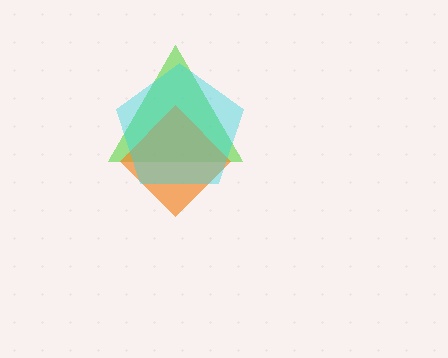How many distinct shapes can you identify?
There are 3 distinct shapes: a lime triangle, an orange diamond, a cyan pentagon.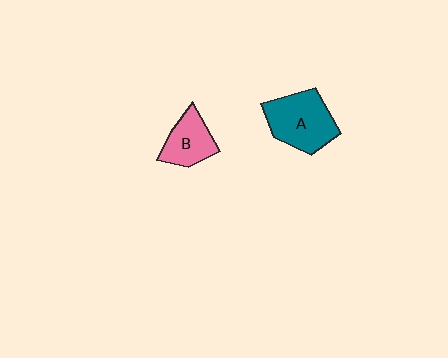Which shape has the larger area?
Shape A (teal).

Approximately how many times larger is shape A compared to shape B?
Approximately 1.5 times.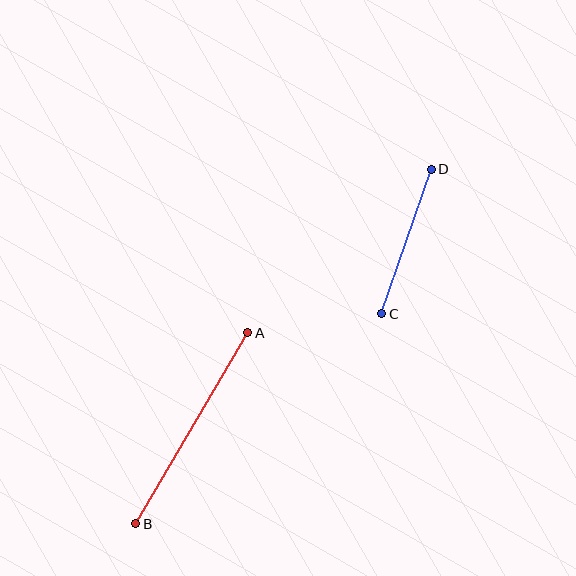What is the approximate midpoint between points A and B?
The midpoint is at approximately (192, 428) pixels.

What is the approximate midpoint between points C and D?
The midpoint is at approximately (406, 241) pixels.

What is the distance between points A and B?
The distance is approximately 222 pixels.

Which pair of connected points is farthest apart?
Points A and B are farthest apart.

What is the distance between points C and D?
The distance is approximately 153 pixels.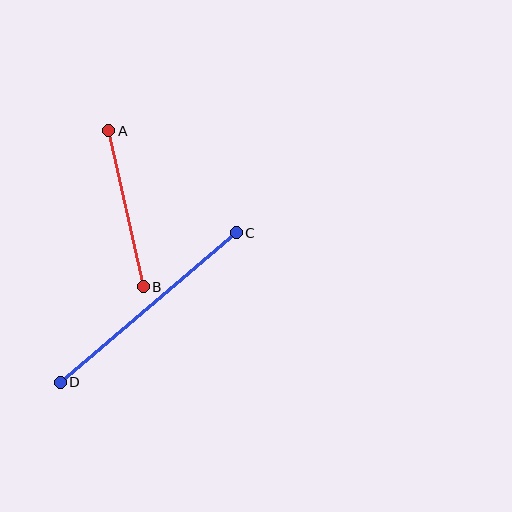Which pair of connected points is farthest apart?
Points C and D are farthest apart.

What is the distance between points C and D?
The distance is approximately 231 pixels.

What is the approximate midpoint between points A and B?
The midpoint is at approximately (126, 209) pixels.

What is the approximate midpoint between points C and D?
The midpoint is at approximately (148, 308) pixels.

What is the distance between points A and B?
The distance is approximately 160 pixels.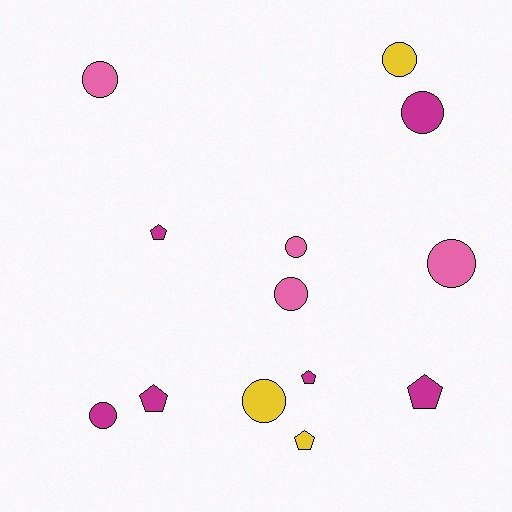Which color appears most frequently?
Magenta, with 6 objects.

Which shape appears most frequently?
Circle, with 8 objects.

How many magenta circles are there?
There are 2 magenta circles.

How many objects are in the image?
There are 13 objects.